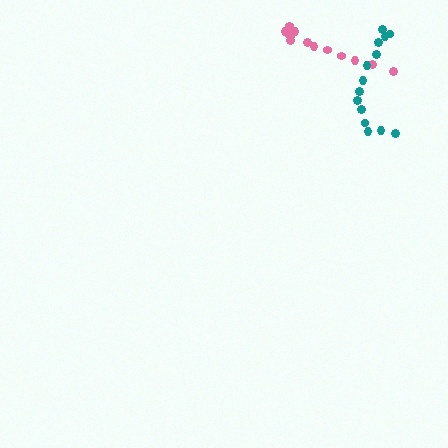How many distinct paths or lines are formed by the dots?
There are 2 distinct paths.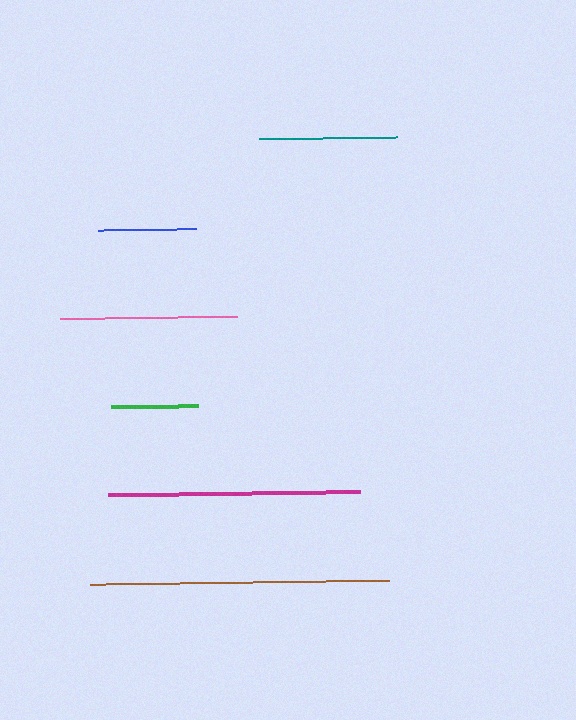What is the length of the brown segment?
The brown segment is approximately 299 pixels long.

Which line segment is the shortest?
The green line is the shortest at approximately 87 pixels.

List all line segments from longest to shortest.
From longest to shortest: brown, magenta, pink, teal, blue, green.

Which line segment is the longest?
The brown line is the longest at approximately 299 pixels.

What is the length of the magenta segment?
The magenta segment is approximately 252 pixels long.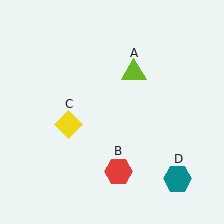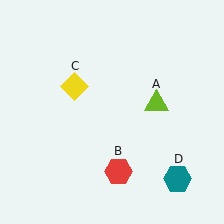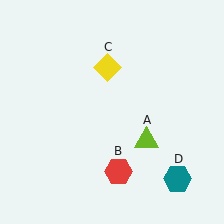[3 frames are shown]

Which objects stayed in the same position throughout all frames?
Red hexagon (object B) and teal hexagon (object D) remained stationary.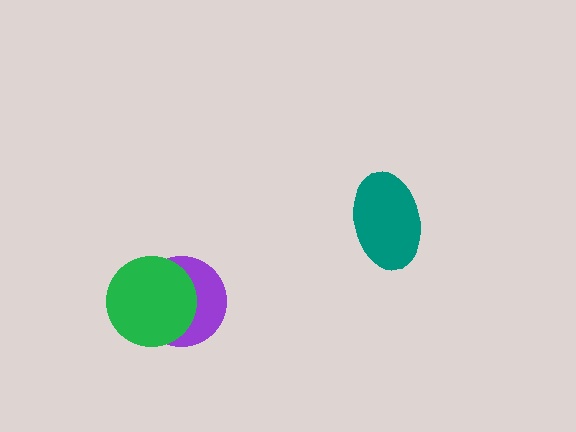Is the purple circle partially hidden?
Yes, it is partially covered by another shape.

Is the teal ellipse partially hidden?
No, no other shape covers it.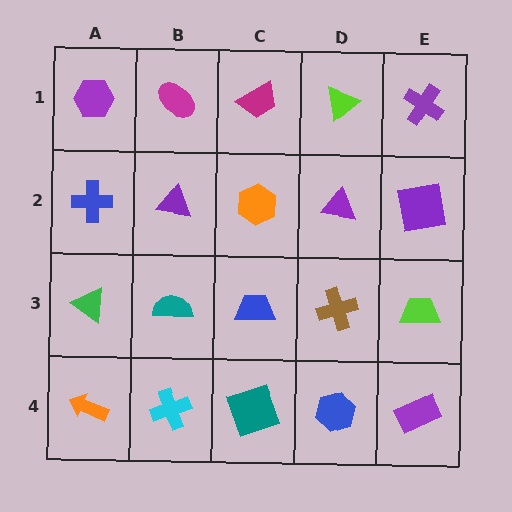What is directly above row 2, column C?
A magenta trapezoid.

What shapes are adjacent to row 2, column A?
A purple hexagon (row 1, column A), a green triangle (row 3, column A), a purple triangle (row 2, column B).